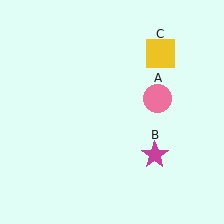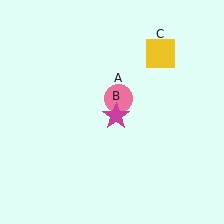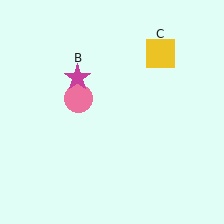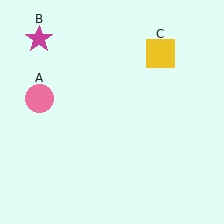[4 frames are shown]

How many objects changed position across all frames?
2 objects changed position: pink circle (object A), magenta star (object B).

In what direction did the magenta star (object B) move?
The magenta star (object B) moved up and to the left.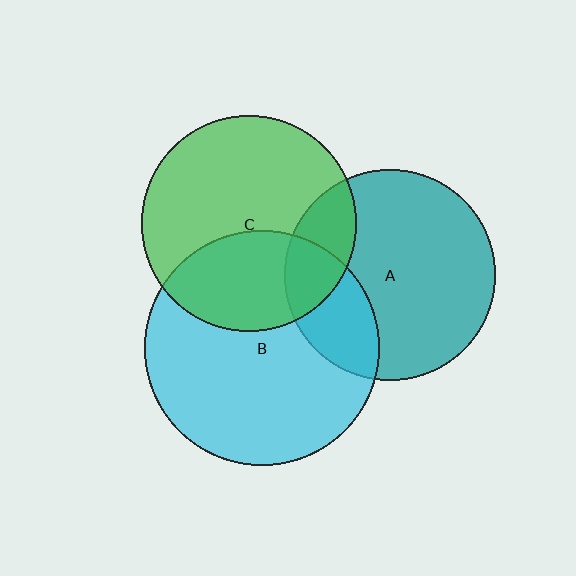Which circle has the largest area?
Circle B (cyan).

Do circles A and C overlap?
Yes.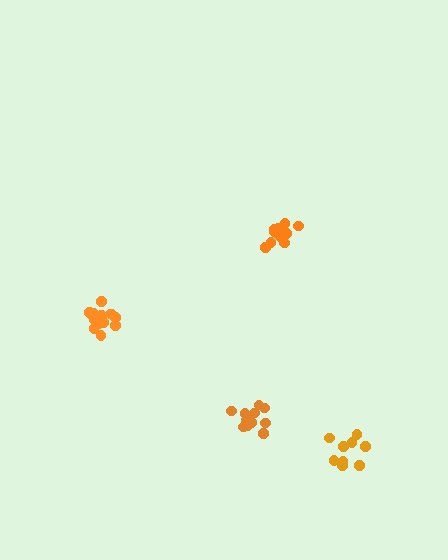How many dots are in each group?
Group 1: 13 dots, Group 2: 9 dots, Group 3: 13 dots, Group 4: 15 dots (50 total).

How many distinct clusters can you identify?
There are 4 distinct clusters.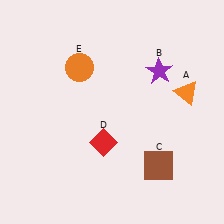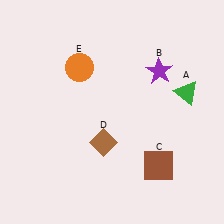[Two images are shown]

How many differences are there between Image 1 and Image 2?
There are 2 differences between the two images.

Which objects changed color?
A changed from orange to green. D changed from red to brown.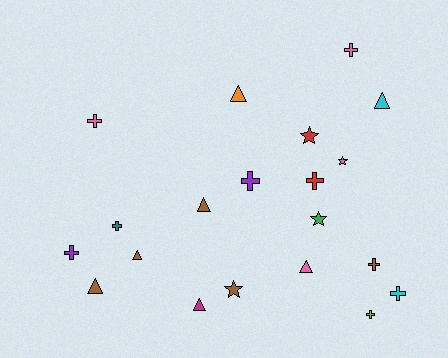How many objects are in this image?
There are 20 objects.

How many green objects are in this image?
There is 1 green object.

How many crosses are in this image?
There are 9 crosses.